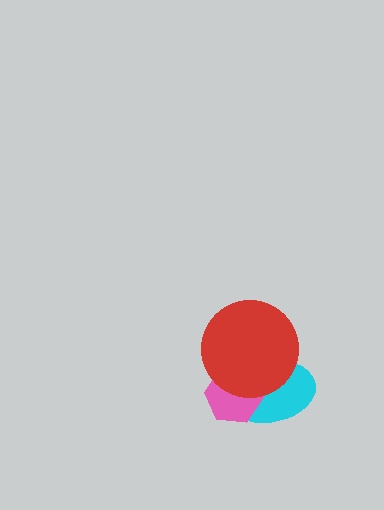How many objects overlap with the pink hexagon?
2 objects overlap with the pink hexagon.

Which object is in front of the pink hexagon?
The red circle is in front of the pink hexagon.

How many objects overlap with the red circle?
2 objects overlap with the red circle.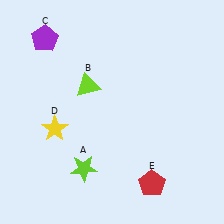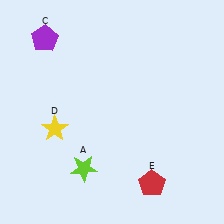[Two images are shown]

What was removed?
The lime triangle (B) was removed in Image 2.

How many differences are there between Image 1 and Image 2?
There is 1 difference between the two images.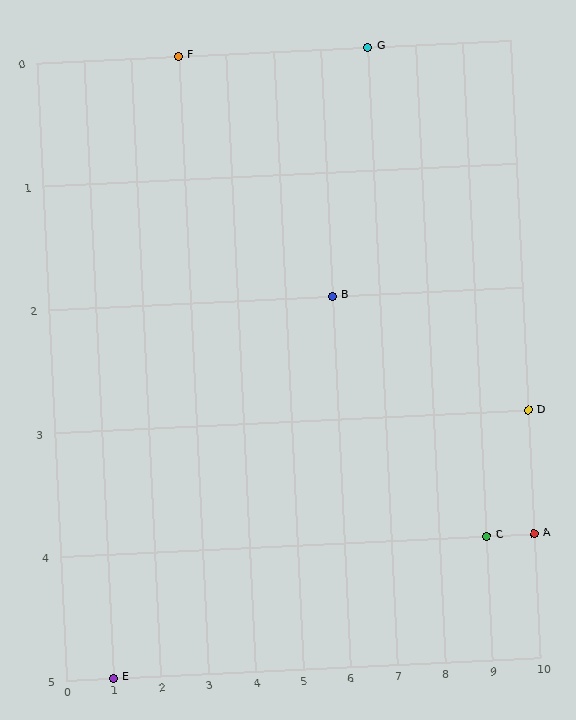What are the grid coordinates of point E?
Point E is at grid coordinates (1, 5).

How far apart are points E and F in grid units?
Points E and F are 2 columns and 5 rows apart (about 5.4 grid units diagonally).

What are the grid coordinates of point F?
Point F is at grid coordinates (3, 0).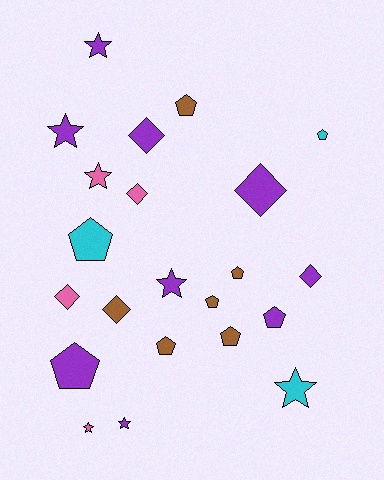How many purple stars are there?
There are 4 purple stars.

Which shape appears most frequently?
Pentagon, with 9 objects.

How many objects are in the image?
There are 22 objects.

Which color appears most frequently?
Purple, with 9 objects.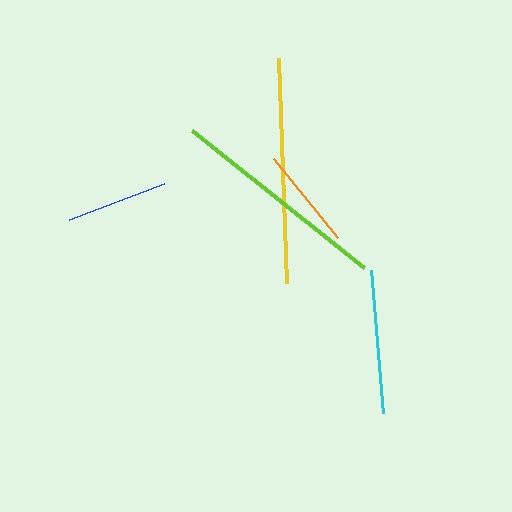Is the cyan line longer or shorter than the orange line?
The cyan line is longer than the orange line.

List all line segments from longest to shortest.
From longest to shortest: yellow, lime, cyan, orange, blue.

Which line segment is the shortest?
The blue line is the shortest at approximately 102 pixels.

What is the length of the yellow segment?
The yellow segment is approximately 225 pixels long.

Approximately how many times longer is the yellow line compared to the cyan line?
The yellow line is approximately 1.6 times the length of the cyan line.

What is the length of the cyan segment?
The cyan segment is approximately 143 pixels long.